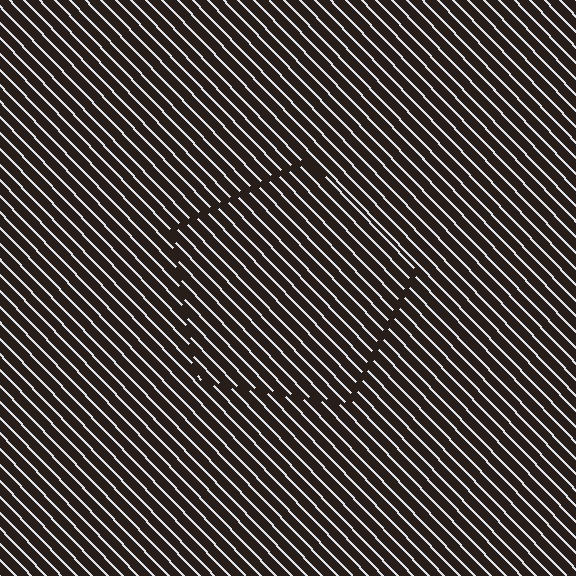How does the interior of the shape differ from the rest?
The interior of the shape contains the same grating, shifted by half a period — the contour is defined by the phase discontinuity where line-ends from the inner and outer gratings abut.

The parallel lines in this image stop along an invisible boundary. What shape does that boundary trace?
An illusory pentagon. The interior of the shape contains the same grating, shifted by half a period — the contour is defined by the phase discontinuity where line-ends from the inner and outer gratings abut.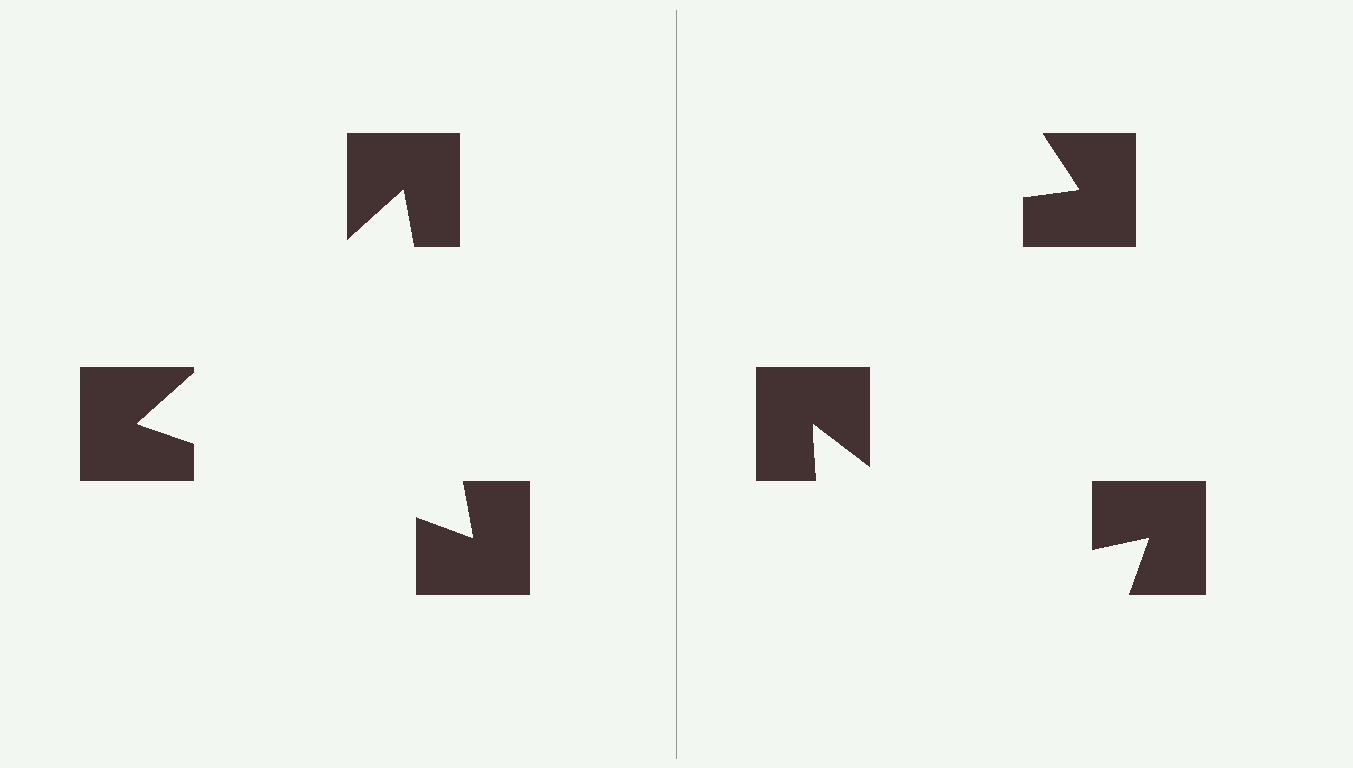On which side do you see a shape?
An illusory triangle appears on the left side. On the right side the wedge cuts are rotated, so no coherent shape forms.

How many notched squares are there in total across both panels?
6 — 3 on each side.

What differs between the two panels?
The notched squares are positioned identically on both sides; only the wedge orientations differ. On the left they align to a triangle; on the right they are misaligned.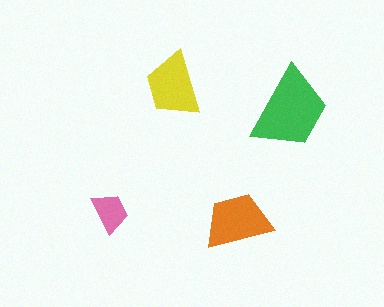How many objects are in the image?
There are 4 objects in the image.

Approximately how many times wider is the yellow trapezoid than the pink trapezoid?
About 1.5 times wider.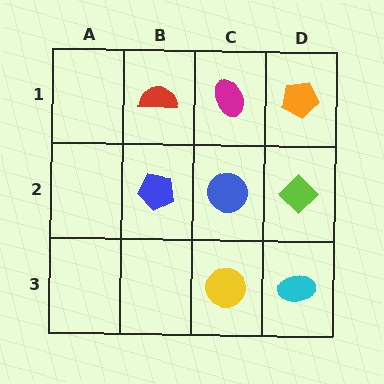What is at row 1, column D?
An orange pentagon.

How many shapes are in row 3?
2 shapes.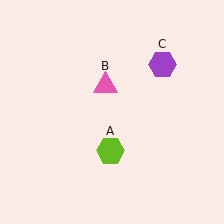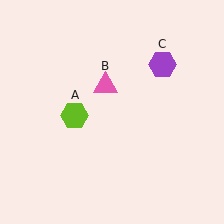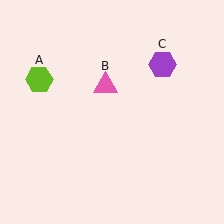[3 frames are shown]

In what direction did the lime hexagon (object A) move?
The lime hexagon (object A) moved up and to the left.